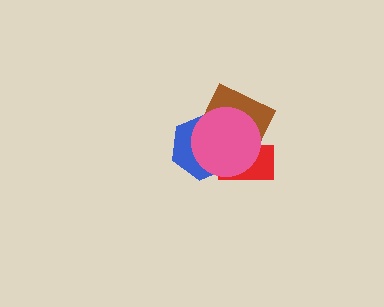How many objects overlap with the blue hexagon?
3 objects overlap with the blue hexagon.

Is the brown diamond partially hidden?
Yes, it is partially covered by another shape.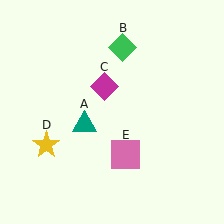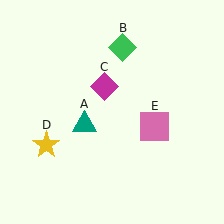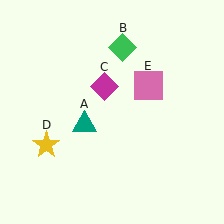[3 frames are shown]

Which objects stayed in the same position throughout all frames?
Teal triangle (object A) and green diamond (object B) and magenta diamond (object C) and yellow star (object D) remained stationary.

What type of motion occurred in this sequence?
The pink square (object E) rotated counterclockwise around the center of the scene.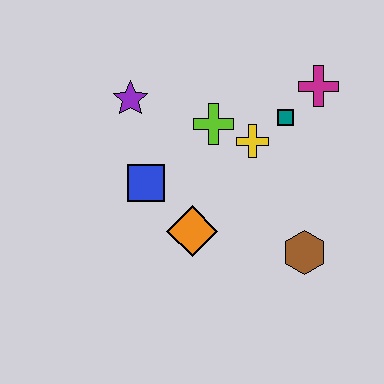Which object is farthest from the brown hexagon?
The purple star is farthest from the brown hexagon.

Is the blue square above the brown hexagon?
Yes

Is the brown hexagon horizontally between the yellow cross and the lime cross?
No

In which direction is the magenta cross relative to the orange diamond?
The magenta cross is above the orange diamond.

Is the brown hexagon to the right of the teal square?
Yes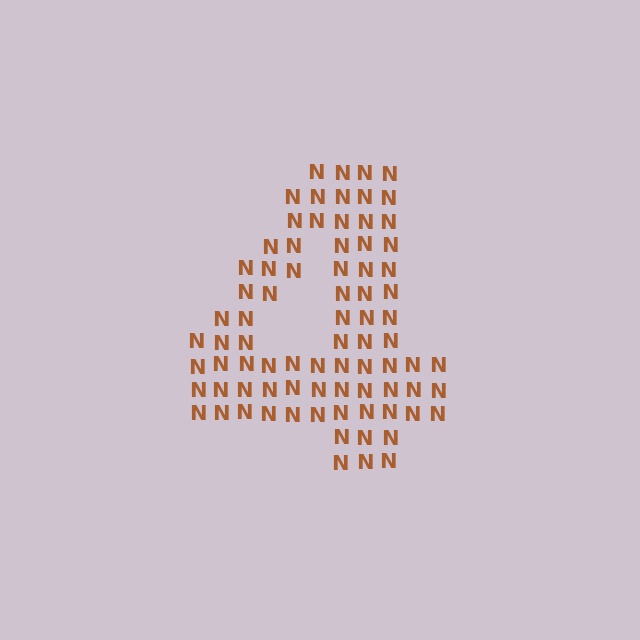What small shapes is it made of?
It is made of small letter N's.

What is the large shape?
The large shape is the digit 4.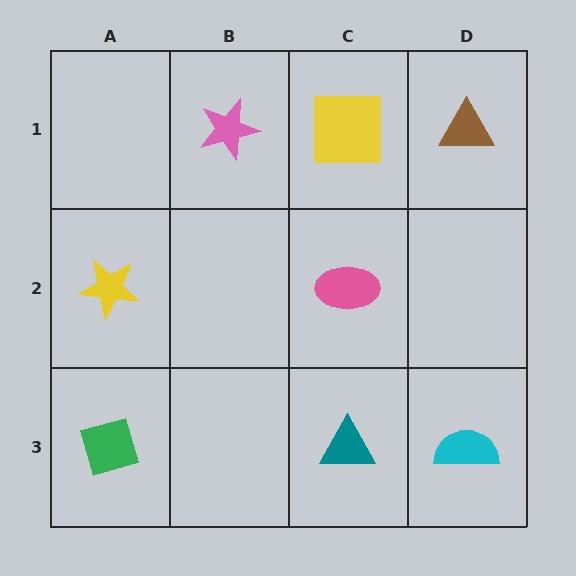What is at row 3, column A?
A green diamond.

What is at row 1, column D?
A brown triangle.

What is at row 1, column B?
A pink star.